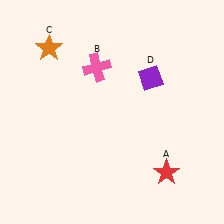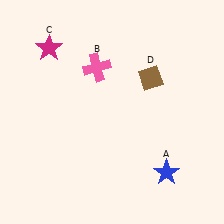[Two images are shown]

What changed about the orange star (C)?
In Image 1, C is orange. In Image 2, it changed to magenta.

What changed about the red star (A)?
In Image 1, A is red. In Image 2, it changed to blue.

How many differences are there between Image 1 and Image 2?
There are 3 differences between the two images.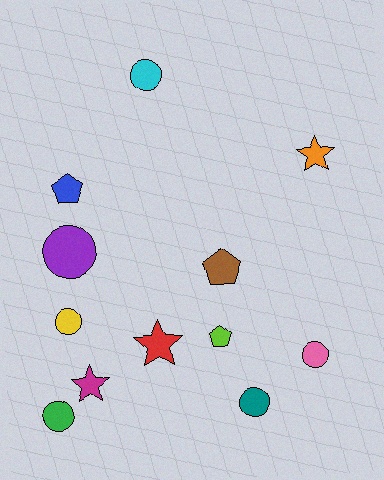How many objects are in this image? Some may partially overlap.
There are 12 objects.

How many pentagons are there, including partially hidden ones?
There are 3 pentagons.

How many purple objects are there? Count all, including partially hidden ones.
There is 1 purple object.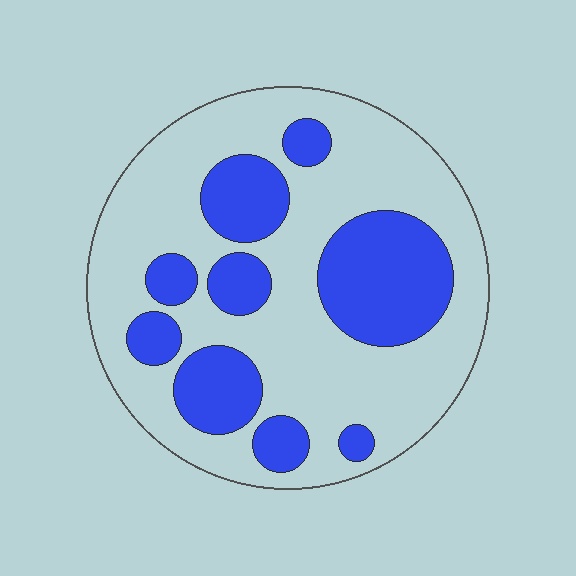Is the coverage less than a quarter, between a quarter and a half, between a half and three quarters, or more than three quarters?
Between a quarter and a half.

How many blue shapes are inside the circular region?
9.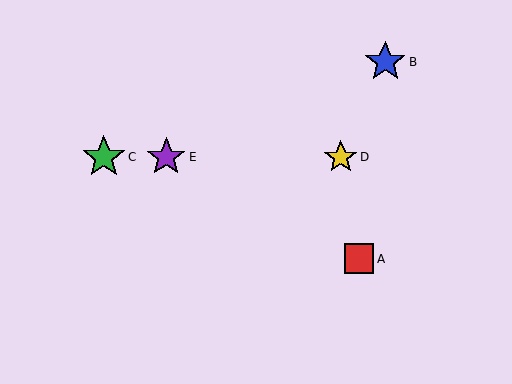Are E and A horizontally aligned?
No, E is at y≈157 and A is at y≈259.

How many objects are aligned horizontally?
3 objects (C, D, E) are aligned horizontally.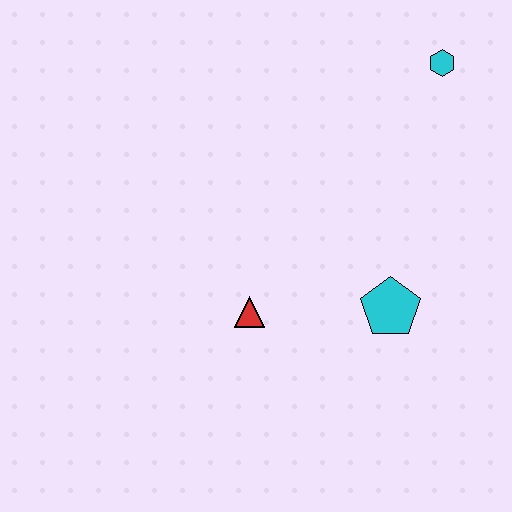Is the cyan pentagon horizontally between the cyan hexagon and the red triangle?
Yes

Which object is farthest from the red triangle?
The cyan hexagon is farthest from the red triangle.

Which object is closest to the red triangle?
The cyan pentagon is closest to the red triangle.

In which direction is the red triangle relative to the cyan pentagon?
The red triangle is to the left of the cyan pentagon.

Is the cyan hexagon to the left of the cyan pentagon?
No